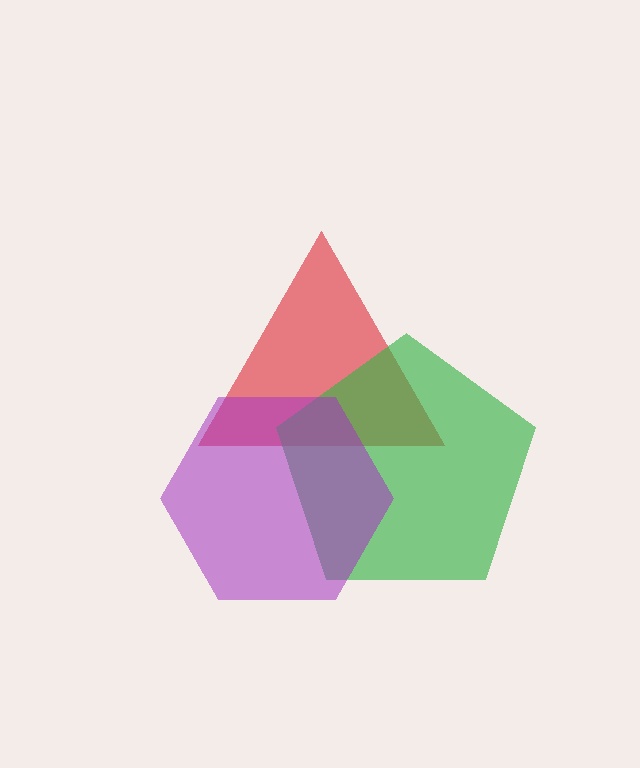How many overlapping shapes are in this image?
There are 3 overlapping shapes in the image.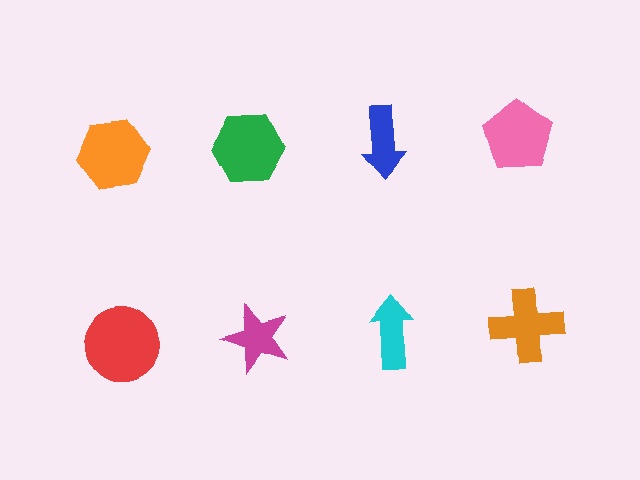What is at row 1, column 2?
A green hexagon.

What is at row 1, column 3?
A blue arrow.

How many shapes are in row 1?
4 shapes.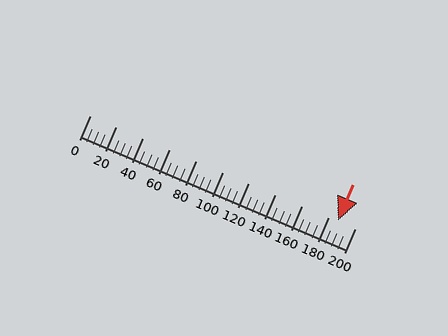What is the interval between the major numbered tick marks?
The major tick marks are spaced 20 units apart.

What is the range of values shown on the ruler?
The ruler shows values from 0 to 200.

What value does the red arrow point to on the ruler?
The red arrow points to approximately 187.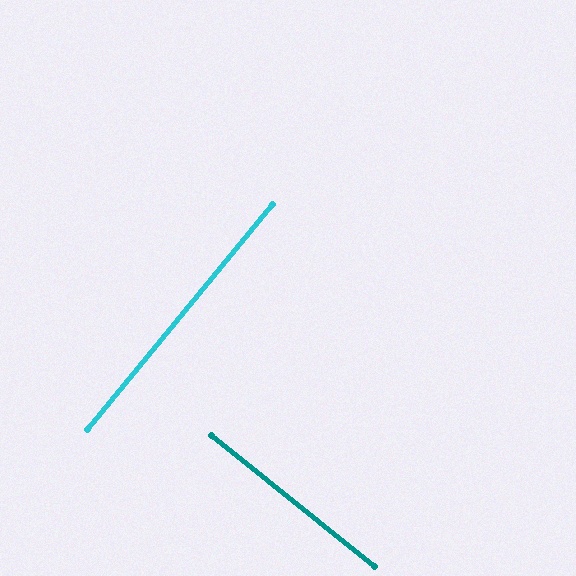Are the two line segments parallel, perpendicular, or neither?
Perpendicular — they meet at approximately 89°.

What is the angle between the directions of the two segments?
Approximately 89 degrees.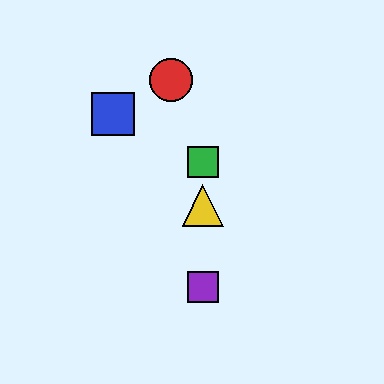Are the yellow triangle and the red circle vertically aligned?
No, the yellow triangle is at x≈203 and the red circle is at x≈171.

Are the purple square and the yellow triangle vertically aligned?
Yes, both are at x≈203.